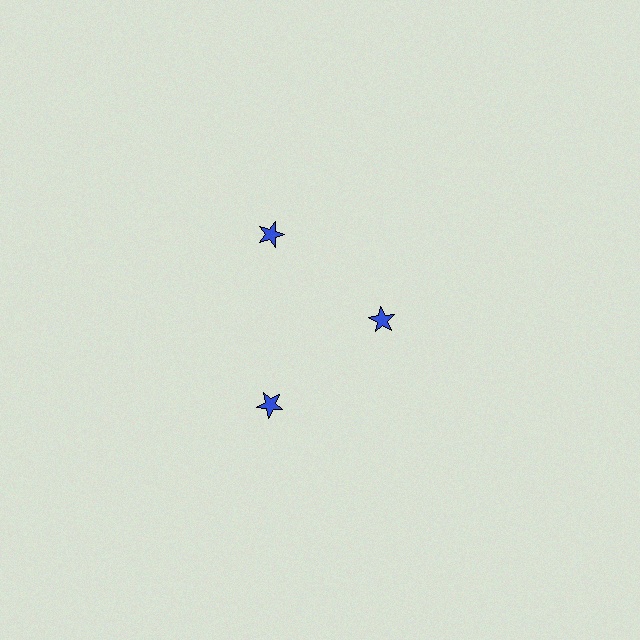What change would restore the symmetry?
The symmetry would be restored by moving it outward, back onto the ring so that all 3 stars sit at equal angles and equal distance from the center.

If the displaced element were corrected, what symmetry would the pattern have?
It would have 3-fold rotational symmetry — the pattern would map onto itself every 120 degrees.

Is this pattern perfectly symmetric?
No. The 3 blue stars are arranged in a ring, but one element near the 3 o'clock position is pulled inward toward the center, breaking the 3-fold rotational symmetry.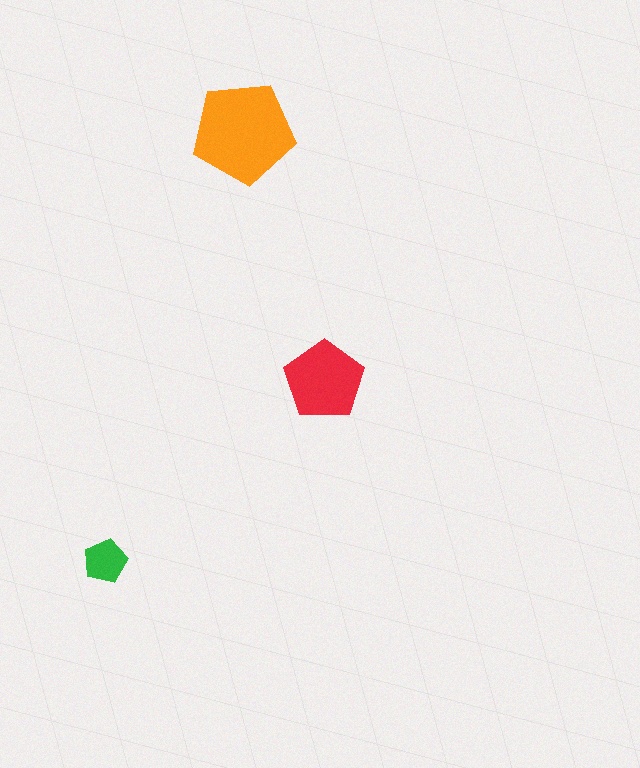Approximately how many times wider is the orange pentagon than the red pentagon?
About 1.5 times wider.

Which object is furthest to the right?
The red pentagon is rightmost.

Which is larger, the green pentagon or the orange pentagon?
The orange one.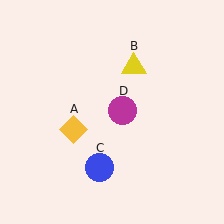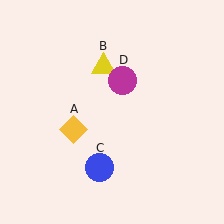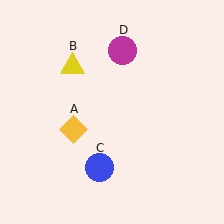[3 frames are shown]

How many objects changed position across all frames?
2 objects changed position: yellow triangle (object B), magenta circle (object D).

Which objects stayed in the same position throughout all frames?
Yellow diamond (object A) and blue circle (object C) remained stationary.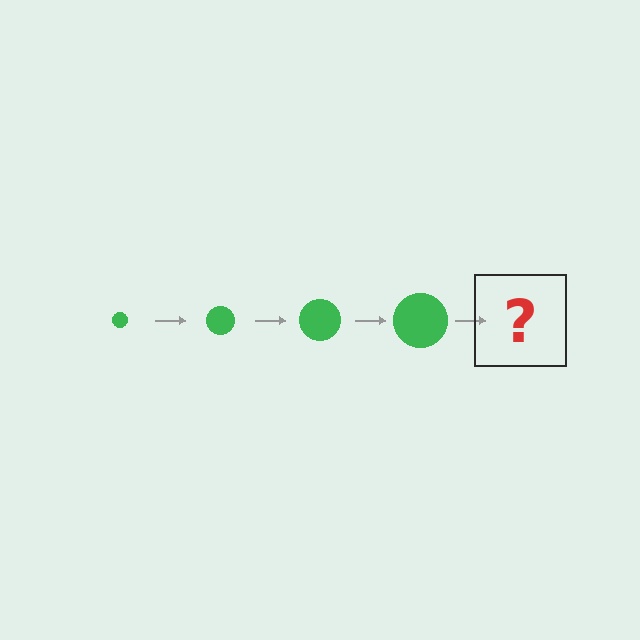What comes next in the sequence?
The next element should be a green circle, larger than the previous one.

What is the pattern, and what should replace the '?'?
The pattern is that the circle gets progressively larger each step. The '?' should be a green circle, larger than the previous one.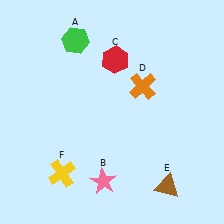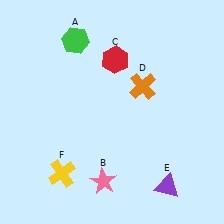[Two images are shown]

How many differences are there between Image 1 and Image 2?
There is 1 difference between the two images.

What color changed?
The triangle (E) changed from brown in Image 1 to purple in Image 2.